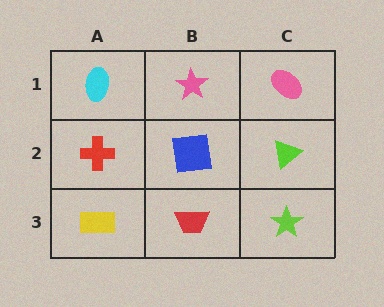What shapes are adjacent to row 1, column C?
A lime triangle (row 2, column C), a pink star (row 1, column B).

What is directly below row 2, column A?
A yellow rectangle.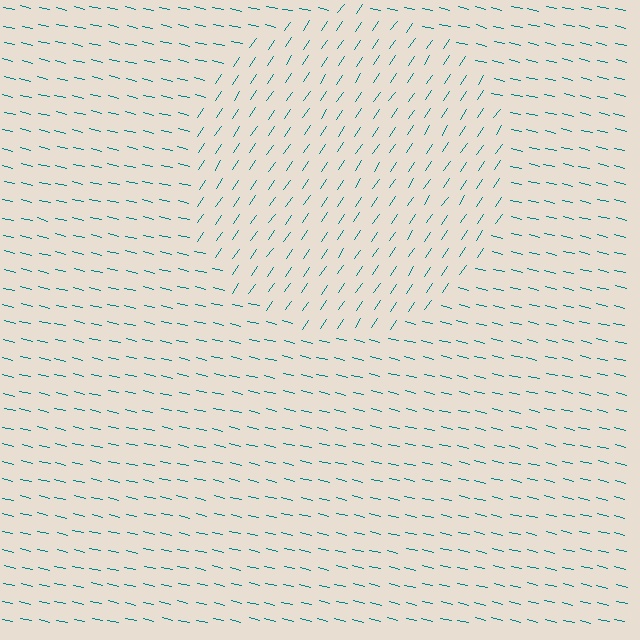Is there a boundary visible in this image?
Yes, there is a texture boundary formed by a change in line orientation.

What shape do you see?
I see a circle.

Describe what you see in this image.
The image is filled with small teal line segments. A circle region in the image has lines oriented differently from the surrounding lines, creating a visible texture boundary.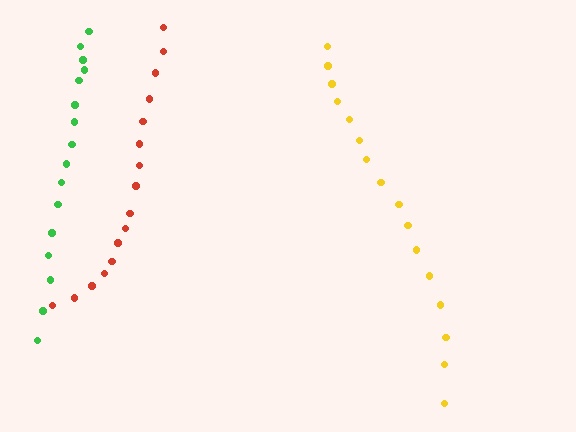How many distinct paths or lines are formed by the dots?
There are 3 distinct paths.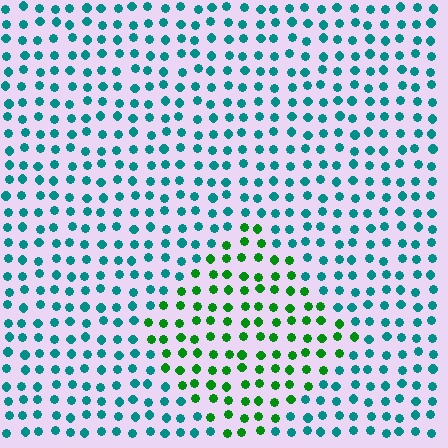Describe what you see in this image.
The image is filled with small teal elements in a uniform arrangement. A diamond-shaped region is visible where the elements are tinted to a slightly different hue, forming a subtle color boundary.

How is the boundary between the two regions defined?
The boundary is defined purely by a slight shift in hue (about 50 degrees). Spacing, size, and orientation are identical on both sides.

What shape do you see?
I see a diamond.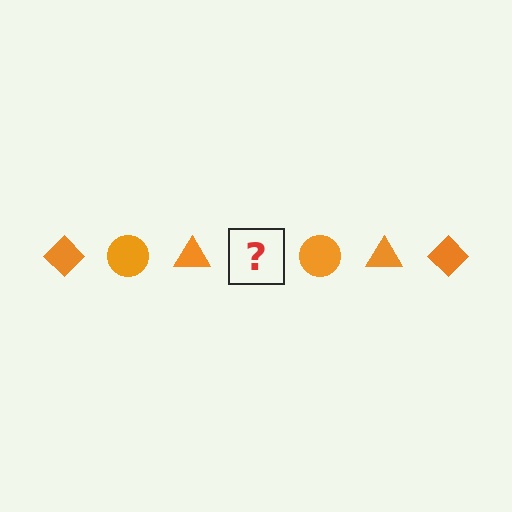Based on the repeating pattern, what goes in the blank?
The blank should be an orange diamond.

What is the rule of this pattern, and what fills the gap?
The rule is that the pattern cycles through diamond, circle, triangle shapes in orange. The gap should be filled with an orange diamond.